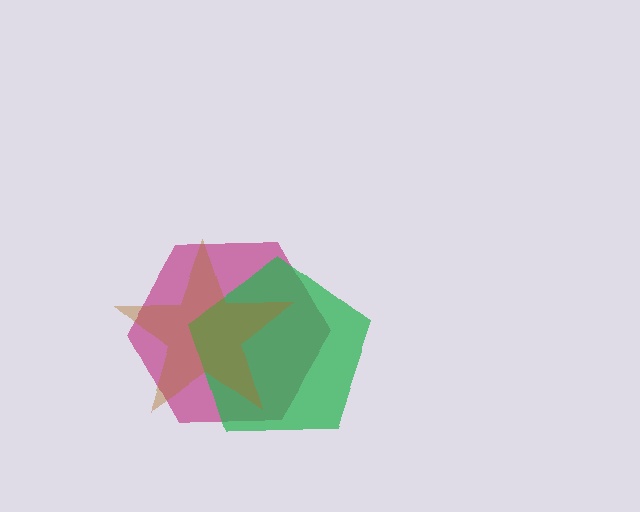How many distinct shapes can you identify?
There are 3 distinct shapes: a magenta hexagon, a green pentagon, a brown star.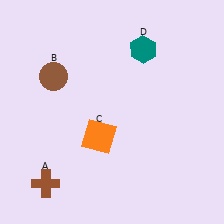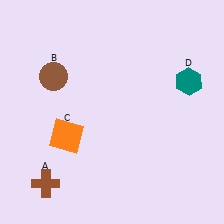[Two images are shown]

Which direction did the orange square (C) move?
The orange square (C) moved left.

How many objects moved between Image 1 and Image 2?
2 objects moved between the two images.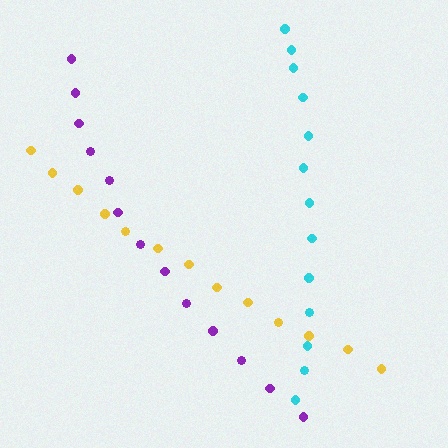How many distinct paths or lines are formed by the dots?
There are 3 distinct paths.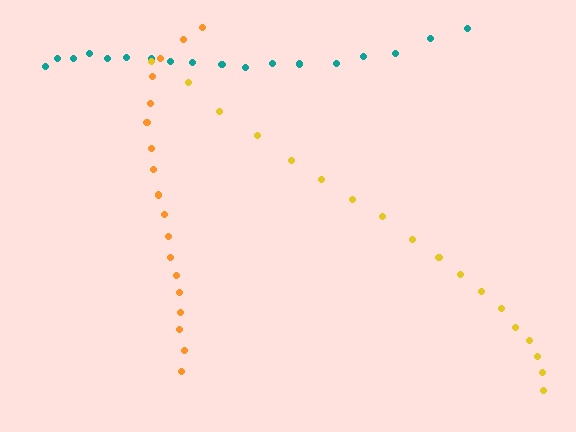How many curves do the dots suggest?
There are 3 distinct paths.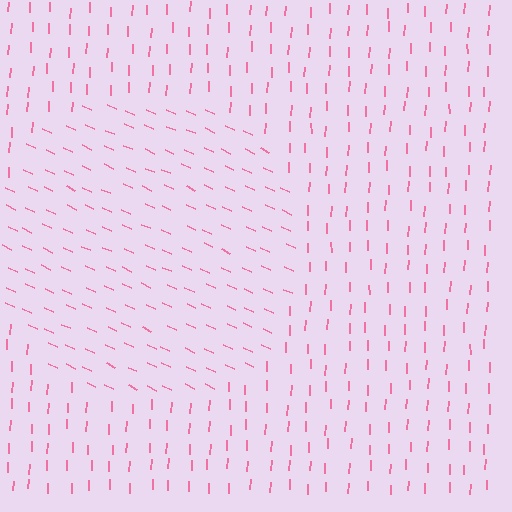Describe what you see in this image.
The image is filled with small pink line segments. A circle region in the image has lines oriented differently from the surrounding lines, creating a visible texture boundary.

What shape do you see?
I see a circle.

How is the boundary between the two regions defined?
The boundary is defined purely by a change in line orientation (approximately 67 degrees difference). All lines are the same color and thickness.